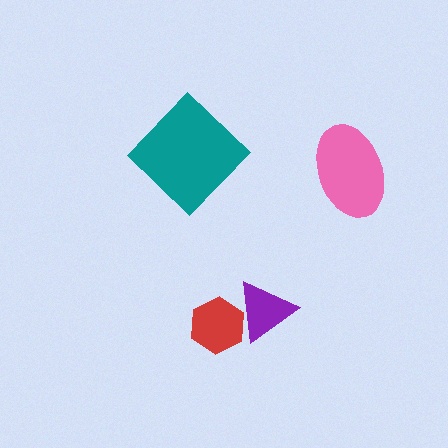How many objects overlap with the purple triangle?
1 object overlaps with the purple triangle.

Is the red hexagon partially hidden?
Yes, it is partially covered by another shape.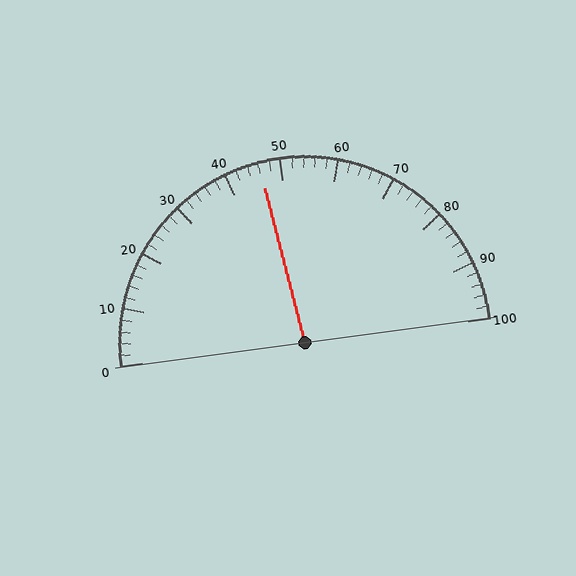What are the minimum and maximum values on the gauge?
The gauge ranges from 0 to 100.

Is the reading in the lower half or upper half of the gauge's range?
The reading is in the lower half of the range (0 to 100).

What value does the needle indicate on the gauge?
The needle indicates approximately 46.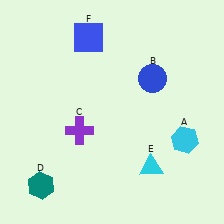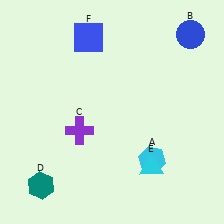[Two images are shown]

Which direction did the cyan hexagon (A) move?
The cyan hexagon (A) moved left.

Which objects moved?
The objects that moved are: the cyan hexagon (A), the blue circle (B).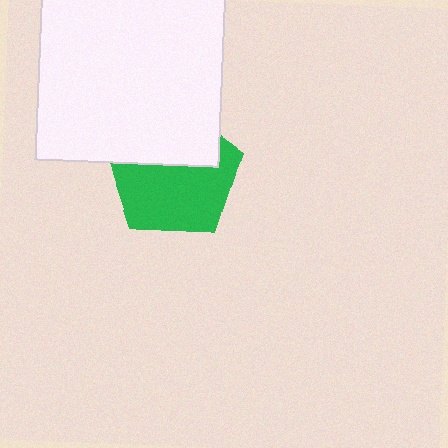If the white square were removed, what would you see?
You would see the complete green pentagon.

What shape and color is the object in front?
The object in front is a white square.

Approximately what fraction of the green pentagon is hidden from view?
Roughly 40% of the green pentagon is hidden behind the white square.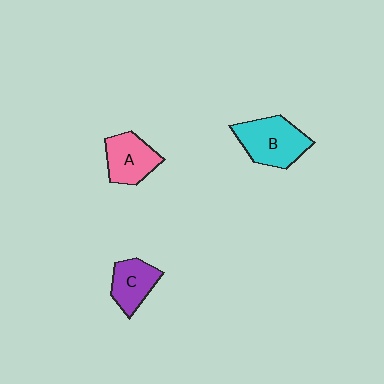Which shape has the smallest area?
Shape C (purple).